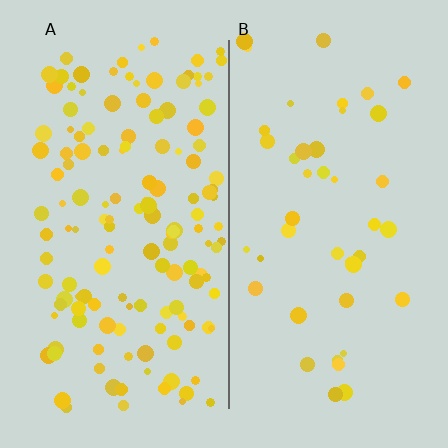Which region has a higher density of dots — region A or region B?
A (the left).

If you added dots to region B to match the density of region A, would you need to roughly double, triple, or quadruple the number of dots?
Approximately triple.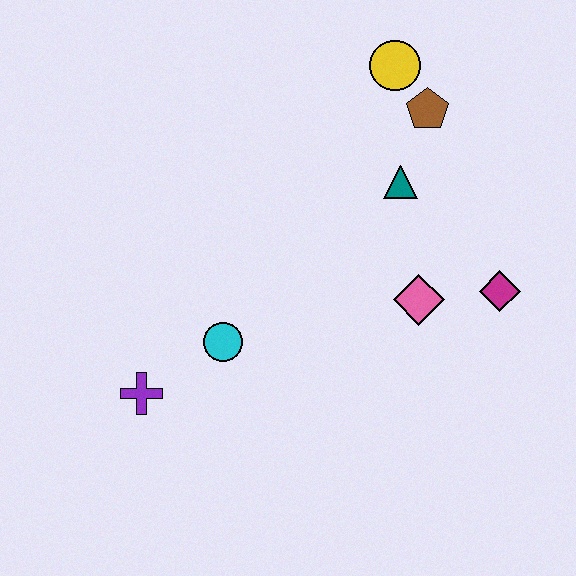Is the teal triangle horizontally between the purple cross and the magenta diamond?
Yes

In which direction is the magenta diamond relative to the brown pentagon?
The magenta diamond is below the brown pentagon.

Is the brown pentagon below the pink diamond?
No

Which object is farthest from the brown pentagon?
The purple cross is farthest from the brown pentagon.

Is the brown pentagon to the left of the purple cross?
No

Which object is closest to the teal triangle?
The brown pentagon is closest to the teal triangle.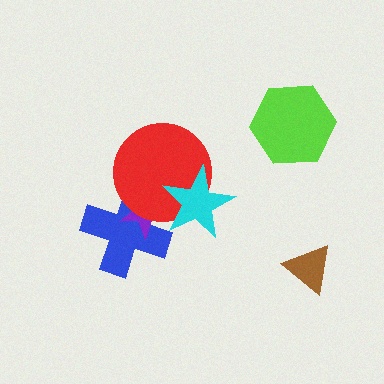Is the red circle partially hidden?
Yes, it is partially covered by another shape.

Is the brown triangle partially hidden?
No, no other shape covers it.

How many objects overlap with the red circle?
3 objects overlap with the red circle.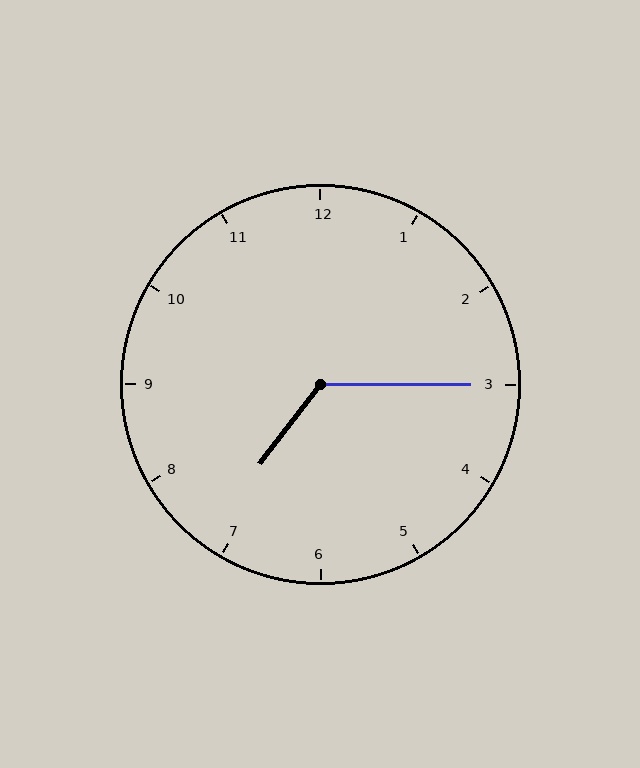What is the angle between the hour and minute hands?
Approximately 128 degrees.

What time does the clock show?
7:15.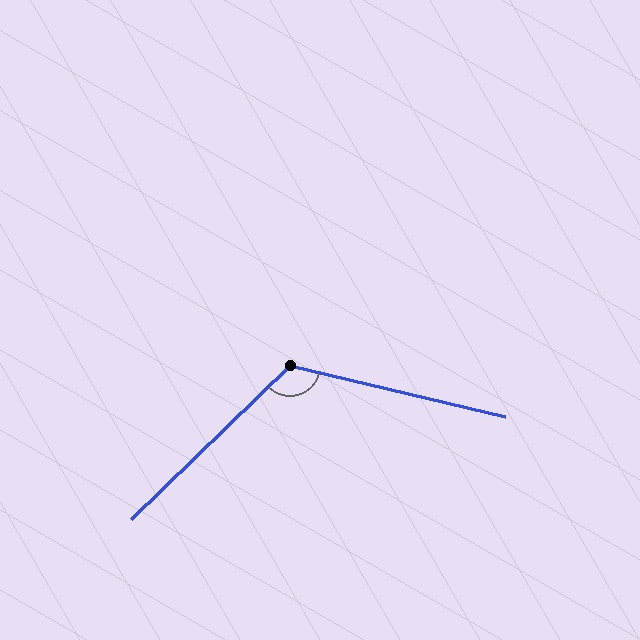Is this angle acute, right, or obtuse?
It is obtuse.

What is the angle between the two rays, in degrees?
Approximately 122 degrees.